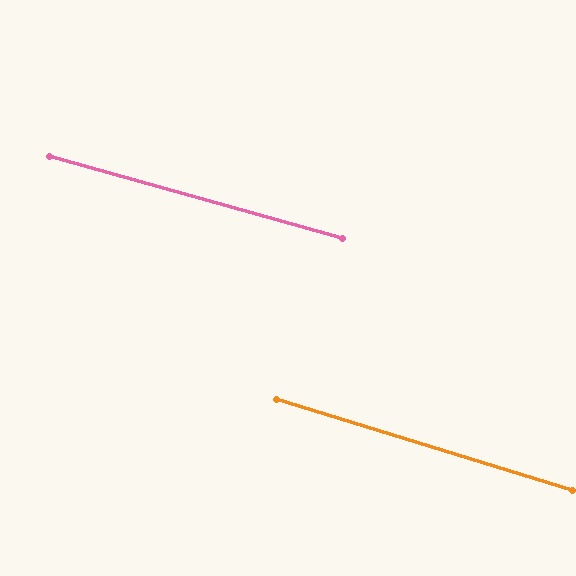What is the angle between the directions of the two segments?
Approximately 1 degree.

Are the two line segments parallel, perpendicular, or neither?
Parallel — their directions differ by only 1.4°.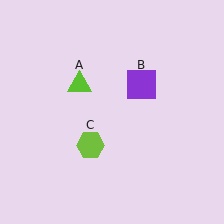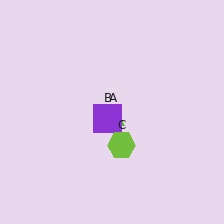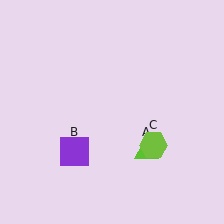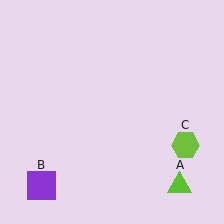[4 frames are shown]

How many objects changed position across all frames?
3 objects changed position: lime triangle (object A), purple square (object B), lime hexagon (object C).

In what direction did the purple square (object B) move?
The purple square (object B) moved down and to the left.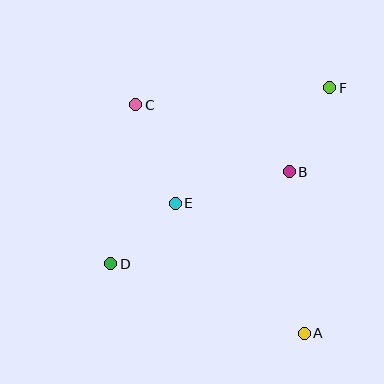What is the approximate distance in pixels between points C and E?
The distance between C and E is approximately 106 pixels.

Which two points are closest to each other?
Points D and E are closest to each other.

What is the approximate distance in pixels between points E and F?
The distance between E and F is approximately 193 pixels.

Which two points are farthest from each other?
Points A and C are farthest from each other.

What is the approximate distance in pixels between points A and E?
The distance between A and E is approximately 183 pixels.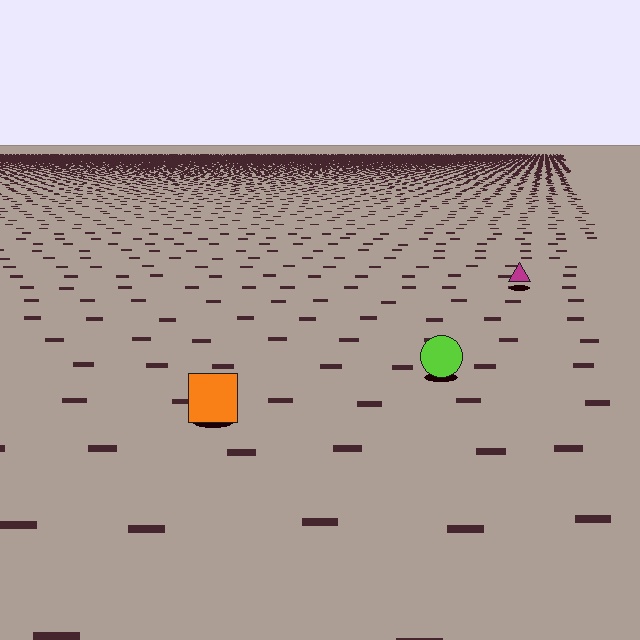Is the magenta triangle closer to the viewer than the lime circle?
No. The lime circle is closer — you can tell from the texture gradient: the ground texture is coarser near it.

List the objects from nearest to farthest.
From nearest to farthest: the orange square, the lime circle, the magenta triangle.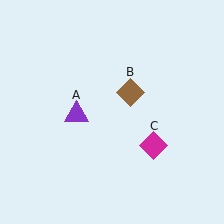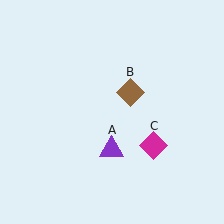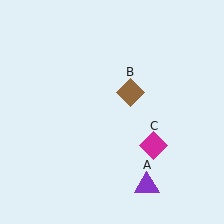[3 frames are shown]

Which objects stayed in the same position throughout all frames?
Brown diamond (object B) and magenta diamond (object C) remained stationary.